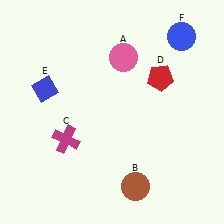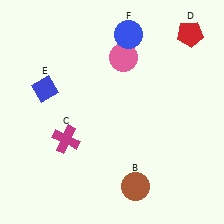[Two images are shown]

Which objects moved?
The objects that moved are: the red pentagon (D), the blue circle (F).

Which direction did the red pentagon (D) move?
The red pentagon (D) moved up.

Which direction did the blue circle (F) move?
The blue circle (F) moved left.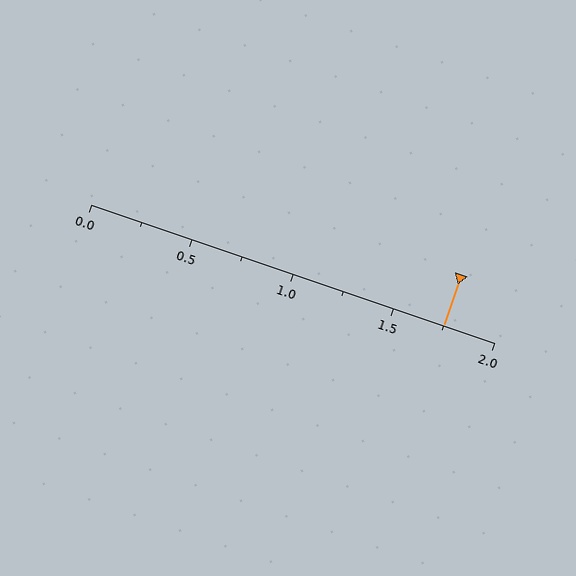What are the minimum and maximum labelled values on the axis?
The axis runs from 0.0 to 2.0.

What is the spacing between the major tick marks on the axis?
The major ticks are spaced 0.5 apart.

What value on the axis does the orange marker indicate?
The marker indicates approximately 1.75.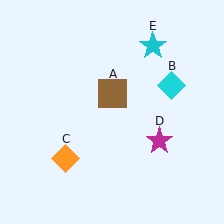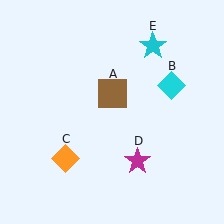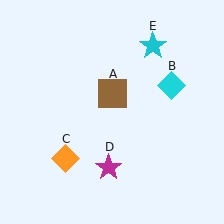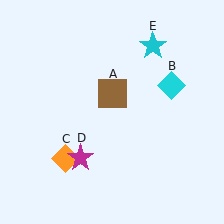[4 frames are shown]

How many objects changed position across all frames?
1 object changed position: magenta star (object D).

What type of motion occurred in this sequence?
The magenta star (object D) rotated clockwise around the center of the scene.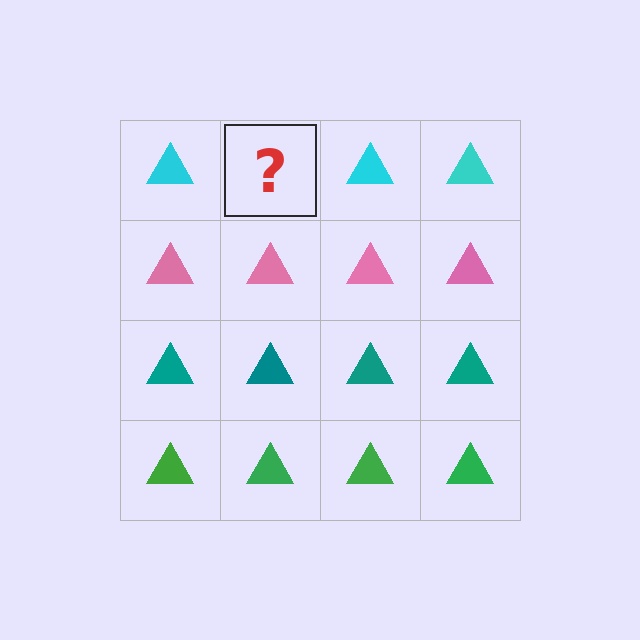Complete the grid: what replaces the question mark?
The question mark should be replaced with a cyan triangle.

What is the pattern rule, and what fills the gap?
The rule is that each row has a consistent color. The gap should be filled with a cyan triangle.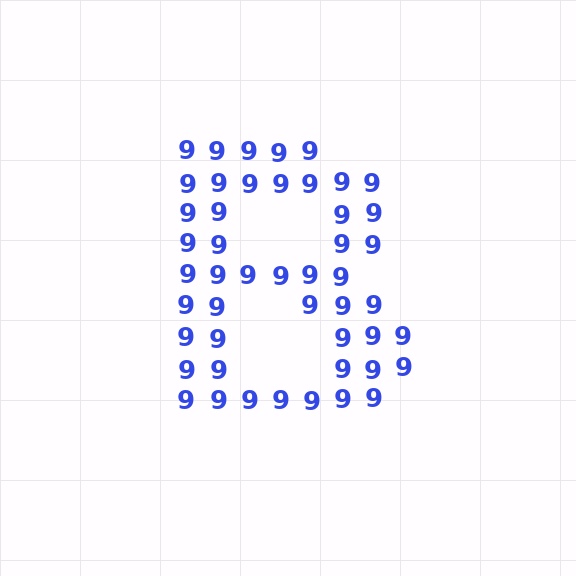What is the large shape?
The large shape is the letter B.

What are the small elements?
The small elements are digit 9's.